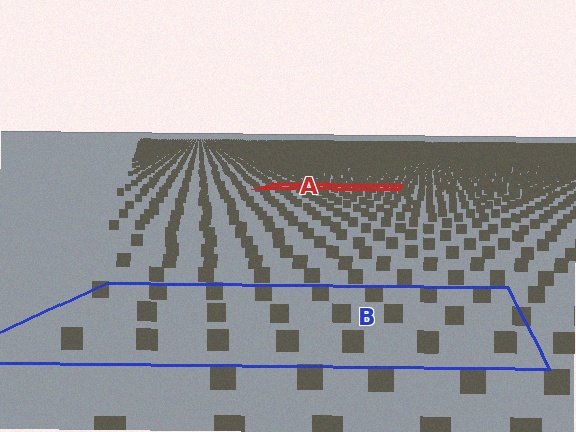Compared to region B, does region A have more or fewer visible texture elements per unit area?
Region A has more texture elements per unit area — they are packed more densely because it is farther away.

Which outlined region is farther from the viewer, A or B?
Region A is farther from the viewer — the texture elements inside it appear smaller and more densely packed.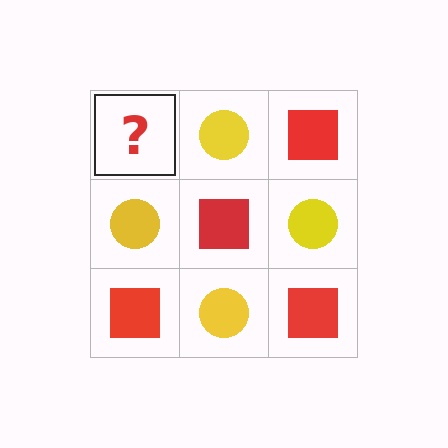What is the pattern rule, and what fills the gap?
The rule is that it alternates red square and yellow circle in a checkerboard pattern. The gap should be filled with a red square.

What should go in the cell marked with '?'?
The missing cell should contain a red square.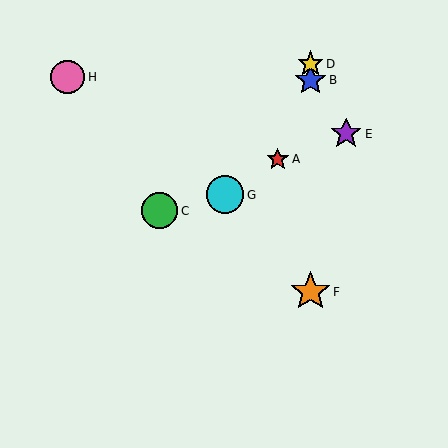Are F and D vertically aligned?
Yes, both are at x≈310.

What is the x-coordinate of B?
Object B is at x≈310.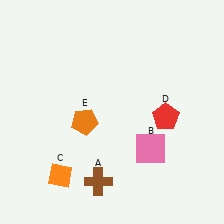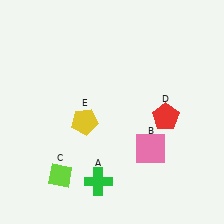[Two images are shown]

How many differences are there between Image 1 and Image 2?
There are 3 differences between the two images.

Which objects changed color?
A changed from brown to green. C changed from orange to lime. E changed from orange to yellow.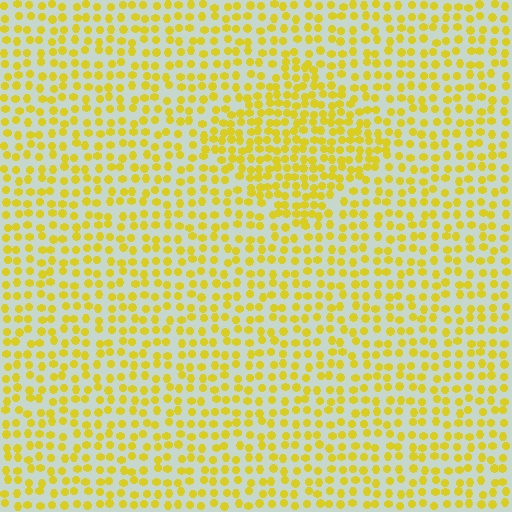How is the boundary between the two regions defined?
The boundary is defined by a change in element density (approximately 1.6x ratio). All elements are the same color, size, and shape.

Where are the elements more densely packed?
The elements are more densely packed inside the diamond boundary.